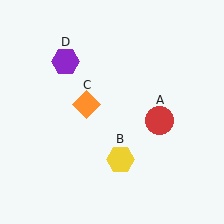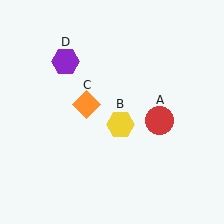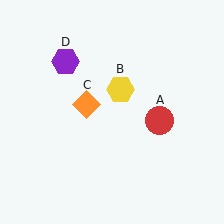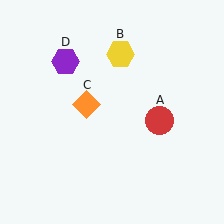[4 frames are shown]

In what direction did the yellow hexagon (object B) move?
The yellow hexagon (object B) moved up.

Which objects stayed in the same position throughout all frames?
Red circle (object A) and orange diamond (object C) and purple hexagon (object D) remained stationary.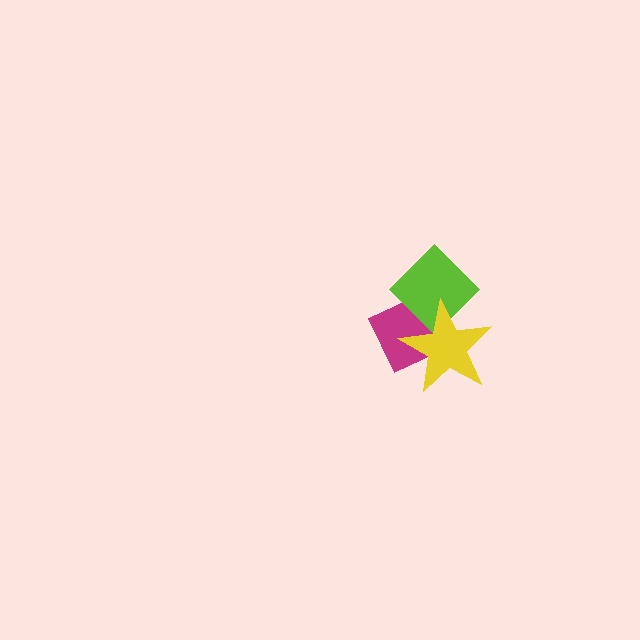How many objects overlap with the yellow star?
2 objects overlap with the yellow star.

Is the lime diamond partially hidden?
Yes, it is partially covered by another shape.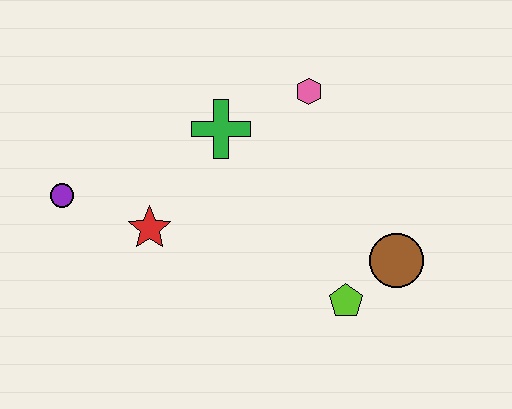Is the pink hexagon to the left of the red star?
No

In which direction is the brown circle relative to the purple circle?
The brown circle is to the right of the purple circle.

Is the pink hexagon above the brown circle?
Yes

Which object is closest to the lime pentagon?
The brown circle is closest to the lime pentagon.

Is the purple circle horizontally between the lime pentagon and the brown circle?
No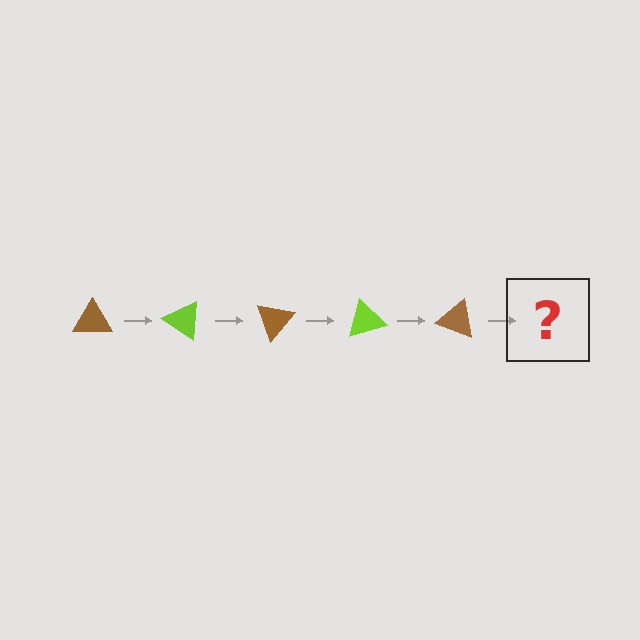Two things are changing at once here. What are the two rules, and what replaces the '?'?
The two rules are that it rotates 35 degrees each step and the color cycles through brown and lime. The '?' should be a lime triangle, rotated 175 degrees from the start.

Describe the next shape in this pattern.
It should be a lime triangle, rotated 175 degrees from the start.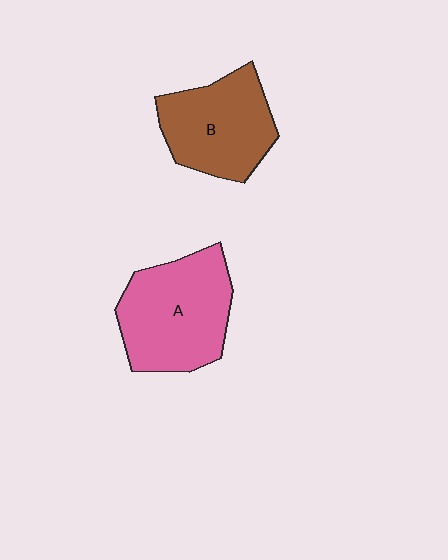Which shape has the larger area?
Shape A (pink).